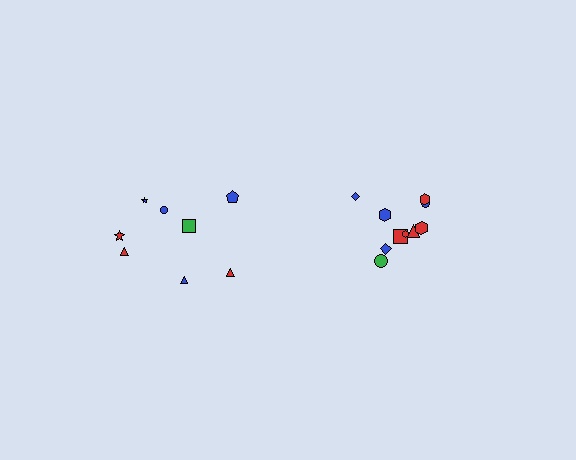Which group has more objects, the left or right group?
The right group.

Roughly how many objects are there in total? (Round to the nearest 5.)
Roughly 20 objects in total.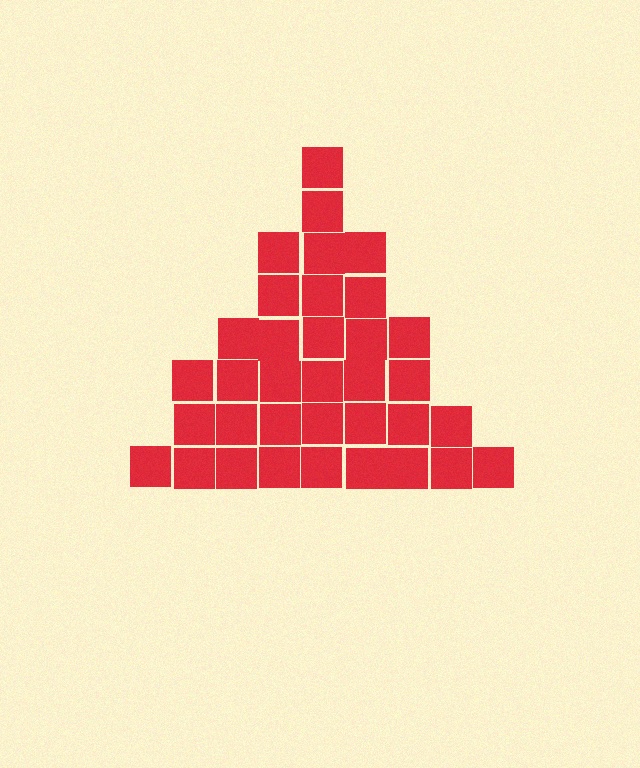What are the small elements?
The small elements are squares.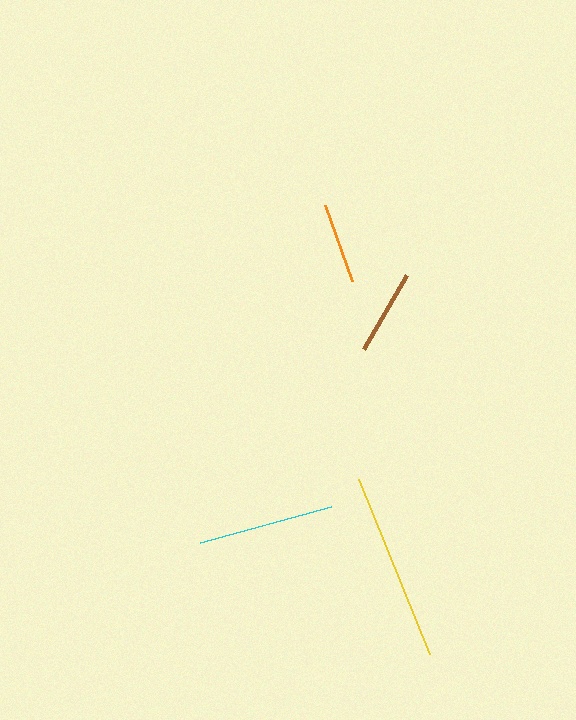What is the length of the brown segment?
The brown segment is approximately 85 pixels long.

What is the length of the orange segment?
The orange segment is approximately 80 pixels long.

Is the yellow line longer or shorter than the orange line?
The yellow line is longer than the orange line.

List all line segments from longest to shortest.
From longest to shortest: yellow, cyan, brown, orange.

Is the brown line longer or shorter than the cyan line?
The cyan line is longer than the brown line.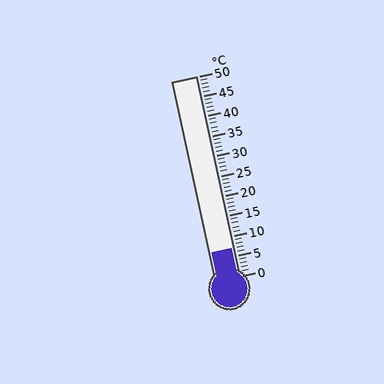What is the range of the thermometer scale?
The thermometer scale ranges from 0°C to 50°C.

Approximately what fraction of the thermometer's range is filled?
The thermometer is filled to approximately 15% of its range.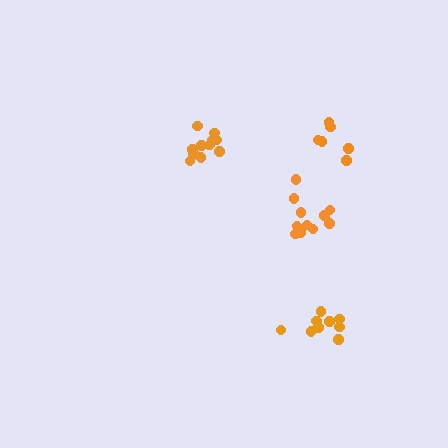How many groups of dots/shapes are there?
There are 4 groups.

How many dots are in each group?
Group 1: 11 dots, Group 2: 9 dots, Group 3: 6 dots, Group 4: 11 dots (37 total).